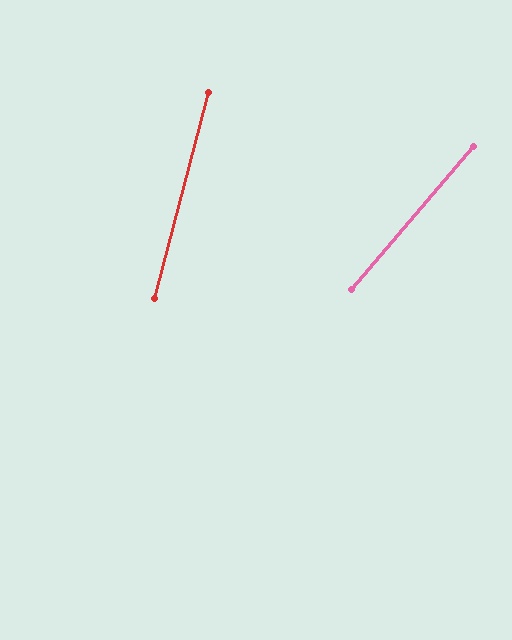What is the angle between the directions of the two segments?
Approximately 26 degrees.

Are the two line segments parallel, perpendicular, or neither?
Neither parallel nor perpendicular — they differ by about 26°.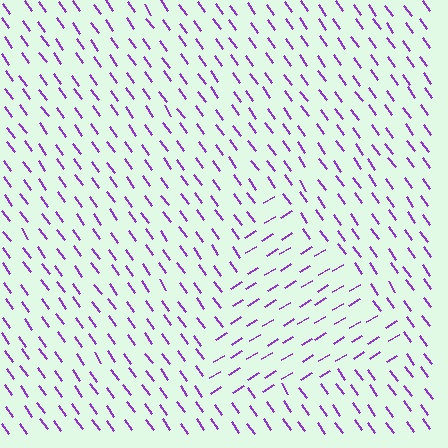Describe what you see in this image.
The image is filled with small purple line segments. A triangle region in the image has lines oriented differently from the surrounding lines, creating a visible texture boundary.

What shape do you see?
I see a triangle.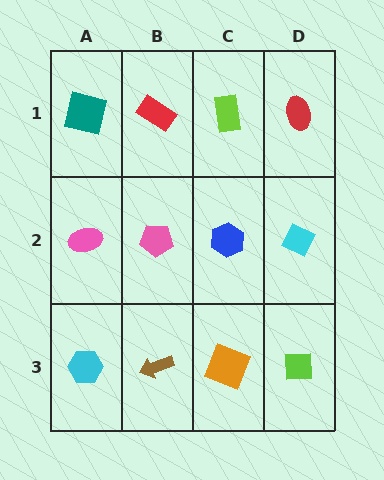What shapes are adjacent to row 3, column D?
A cyan diamond (row 2, column D), an orange square (row 3, column C).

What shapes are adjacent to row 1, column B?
A pink pentagon (row 2, column B), a teal square (row 1, column A), a lime rectangle (row 1, column C).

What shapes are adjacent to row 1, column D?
A cyan diamond (row 2, column D), a lime rectangle (row 1, column C).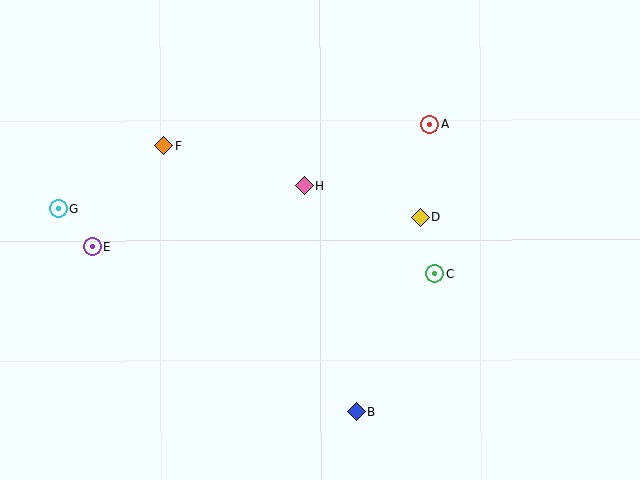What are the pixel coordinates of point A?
Point A is at (430, 124).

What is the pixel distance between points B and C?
The distance between B and C is 159 pixels.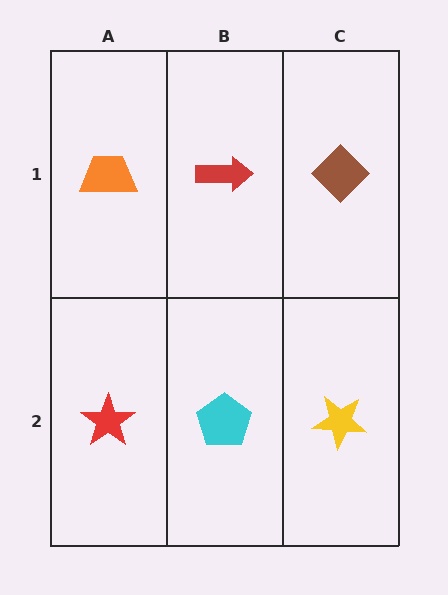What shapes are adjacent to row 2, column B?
A red arrow (row 1, column B), a red star (row 2, column A), a yellow star (row 2, column C).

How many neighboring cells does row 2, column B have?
3.